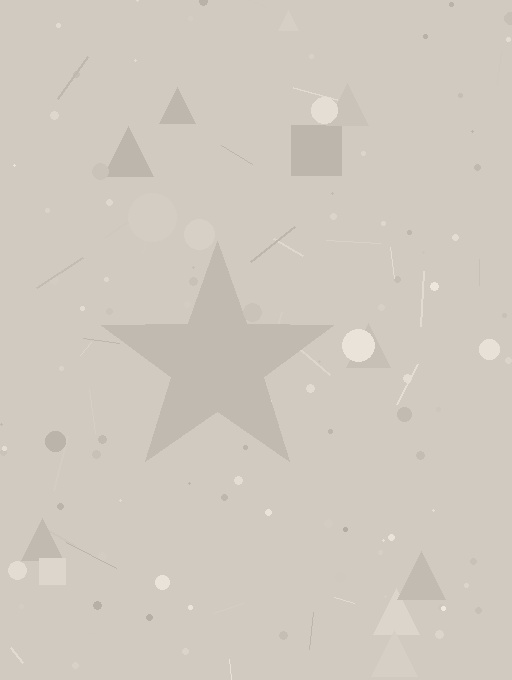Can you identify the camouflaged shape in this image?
The camouflaged shape is a star.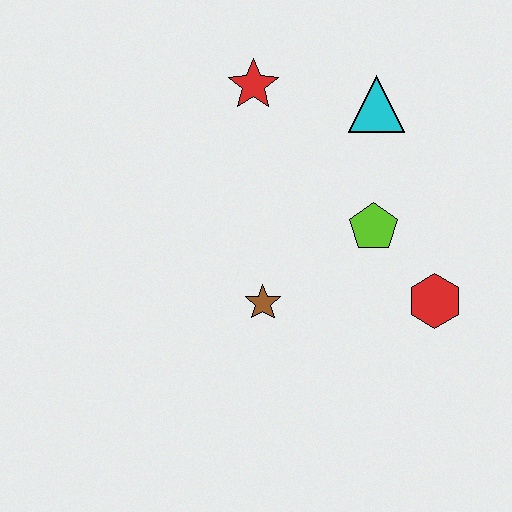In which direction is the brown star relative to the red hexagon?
The brown star is to the left of the red hexagon.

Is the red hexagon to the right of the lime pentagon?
Yes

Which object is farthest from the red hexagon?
The red star is farthest from the red hexagon.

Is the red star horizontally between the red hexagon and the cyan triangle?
No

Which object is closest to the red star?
The cyan triangle is closest to the red star.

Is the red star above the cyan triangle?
Yes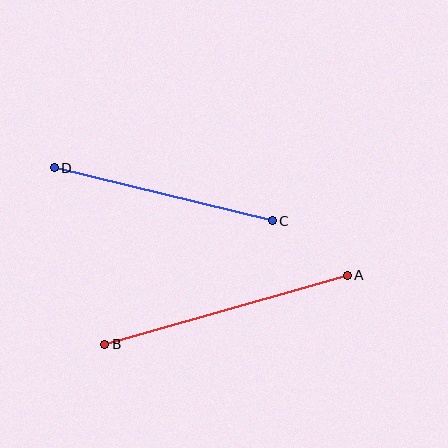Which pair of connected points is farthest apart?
Points A and B are farthest apart.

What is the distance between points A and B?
The distance is approximately 252 pixels.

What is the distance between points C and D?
The distance is approximately 224 pixels.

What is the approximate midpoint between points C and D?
The midpoint is at approximately (163, 194) pixels.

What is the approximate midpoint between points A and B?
The midpoint is at approximately (226, 310) pixels.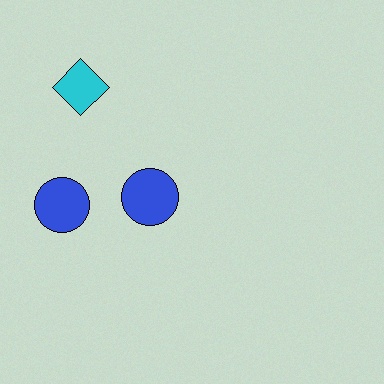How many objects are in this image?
There are 3 objects.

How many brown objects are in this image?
There are no brown objects.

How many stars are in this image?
There are no stars.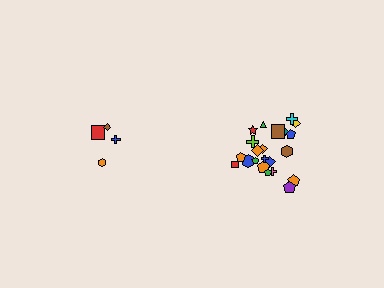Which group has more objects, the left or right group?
The right group.